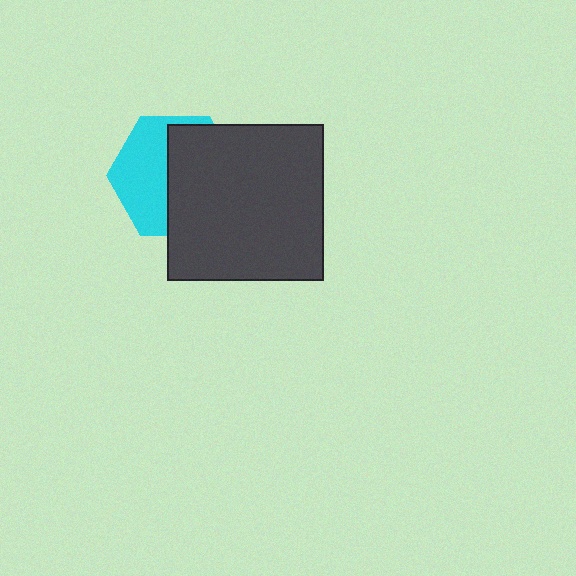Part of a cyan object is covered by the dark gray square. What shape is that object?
It is a hexagon.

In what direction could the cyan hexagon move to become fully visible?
The cyan hexagon could move left. That would shift it out from behind the dark gray square entirely.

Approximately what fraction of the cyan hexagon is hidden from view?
Roughly 54% of the cyan hexagon is hidden behind the dark gray square.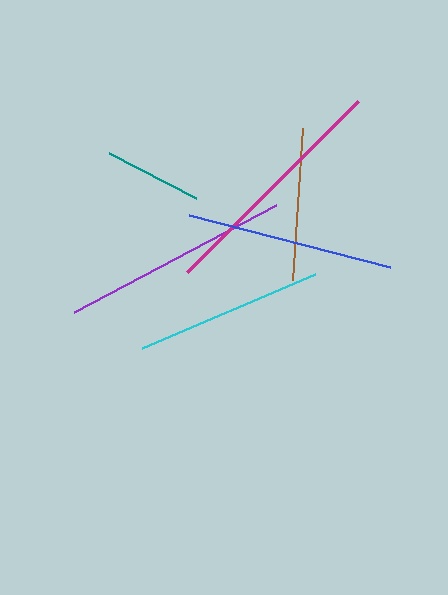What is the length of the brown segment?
The brown segment is approximately 152 pixels long.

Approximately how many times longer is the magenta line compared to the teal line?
The magenta line is approximately 2.5 times the length of the teal line.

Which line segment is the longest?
The magenta line is the longest at approximately 242 pixels.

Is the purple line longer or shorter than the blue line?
The purple line is longer than the blue line.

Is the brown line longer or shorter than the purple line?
The purple line is longer than the brown line.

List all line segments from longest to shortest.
From longest to shortest: magenta, purple, blue, cyan, brown, teal.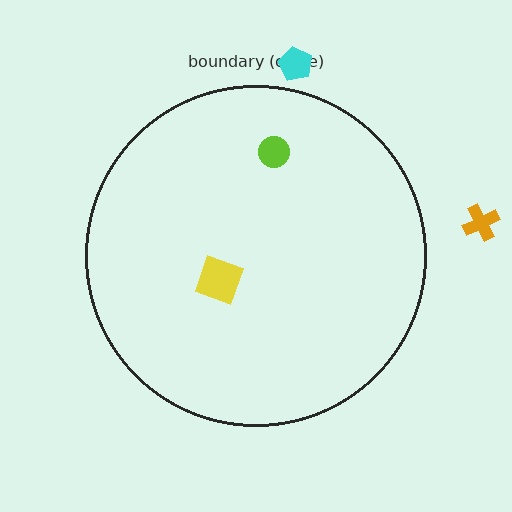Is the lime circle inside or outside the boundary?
Inside.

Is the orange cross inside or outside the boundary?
Outside.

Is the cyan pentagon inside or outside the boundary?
Outside.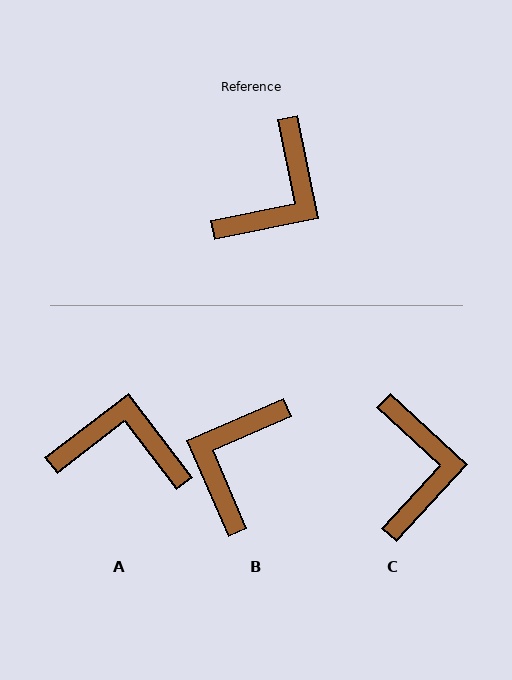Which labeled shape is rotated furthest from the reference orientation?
B, about 168 degrees away.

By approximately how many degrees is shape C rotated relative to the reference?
Approximately 36 degrees counter-clockwise.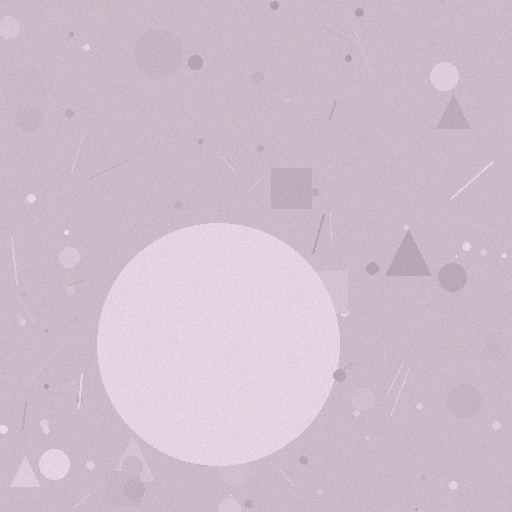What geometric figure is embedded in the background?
A circle is embedded in the background.